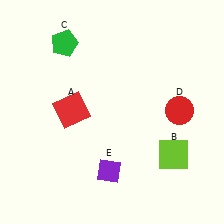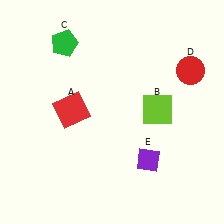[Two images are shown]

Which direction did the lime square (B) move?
The lime square (B) moved up.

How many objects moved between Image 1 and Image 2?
3 objects moved between the two images.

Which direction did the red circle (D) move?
The red circle (D) moved up.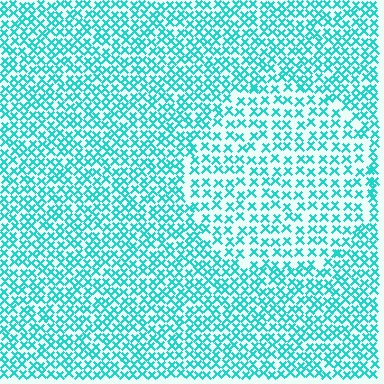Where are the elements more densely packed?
The elements are more densely packed outside the circle boundary.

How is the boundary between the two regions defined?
The boundary is defined by a change in element density (approximately 1.6x ratio). All elements are the same color, size, and shape.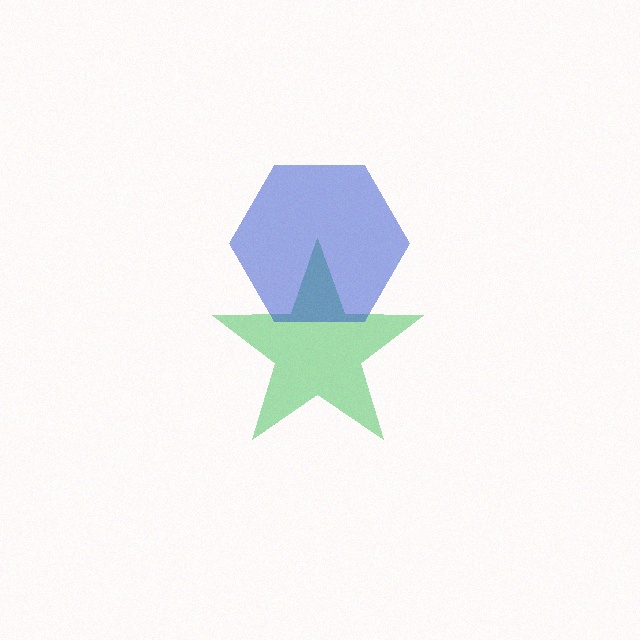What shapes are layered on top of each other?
The layered shapes are: a green star, a blue hexagon.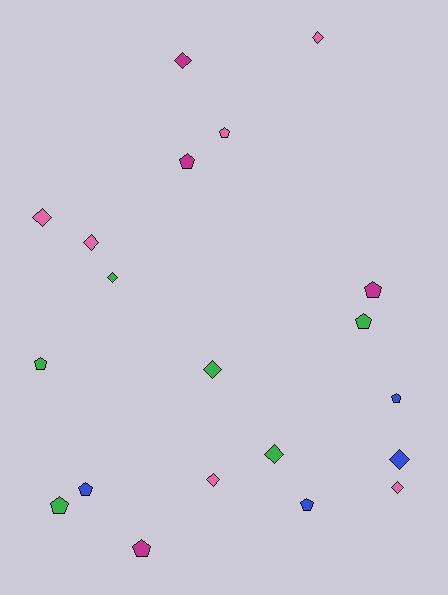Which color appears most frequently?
Green, with 6 objects.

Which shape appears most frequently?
Diamond, with 10 objects.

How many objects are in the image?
There are 20 objects.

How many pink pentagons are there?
There is 1 pink pentagon.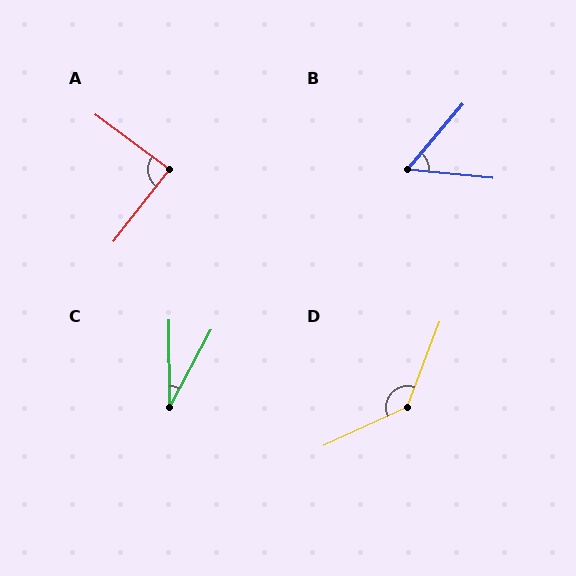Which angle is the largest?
D, at approximately 136 degrees.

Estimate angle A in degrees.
Approximately 89 degrees.